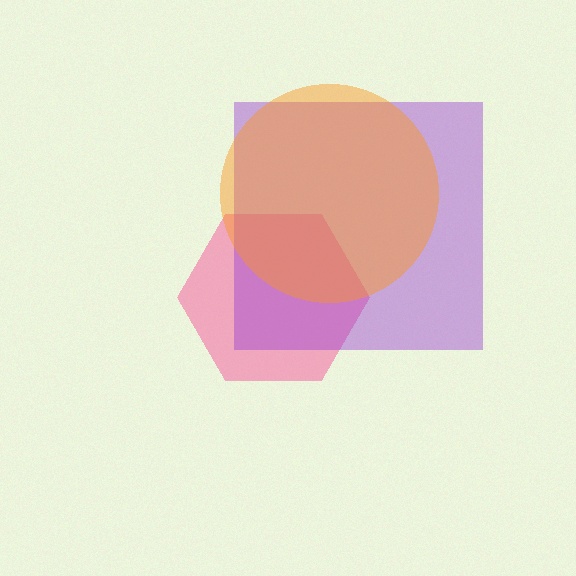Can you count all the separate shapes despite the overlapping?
Yes, there are 3 separate shapes.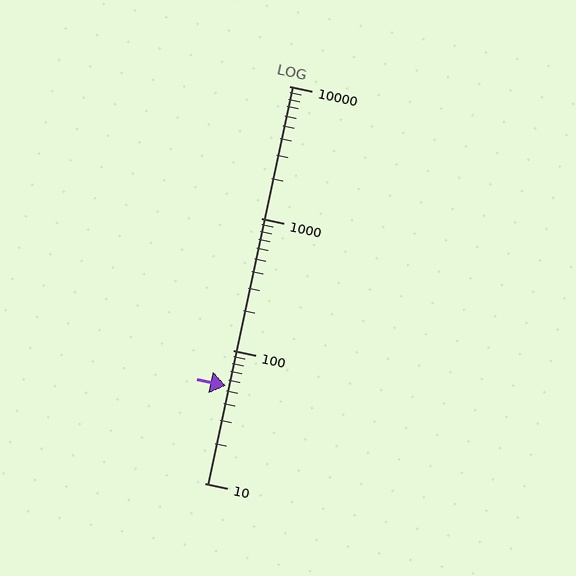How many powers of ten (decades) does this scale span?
The scale spans 3 decades, from 10 to 10000.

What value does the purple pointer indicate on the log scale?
The pointer indicates approximately 54.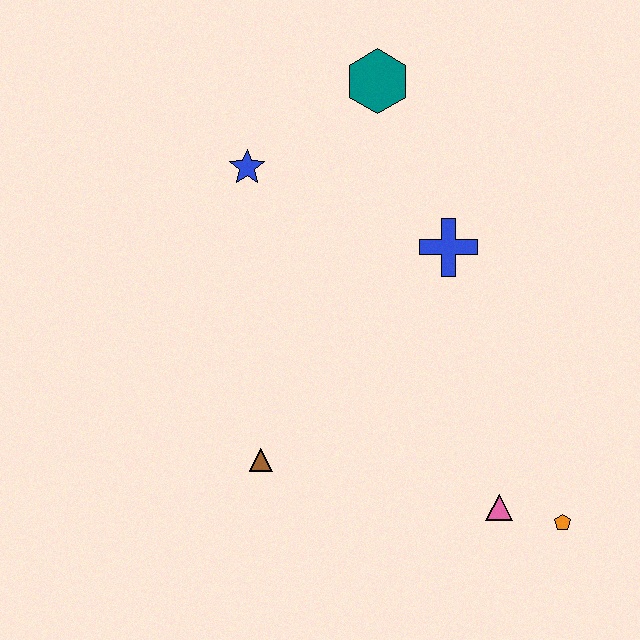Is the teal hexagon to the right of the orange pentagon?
No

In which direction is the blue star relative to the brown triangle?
The blue star is above the brown triangle.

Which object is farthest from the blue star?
The orange pentagon is farthest from the blue star.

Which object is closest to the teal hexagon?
The blue star is closest to the teal hexagon.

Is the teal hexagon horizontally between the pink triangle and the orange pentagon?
No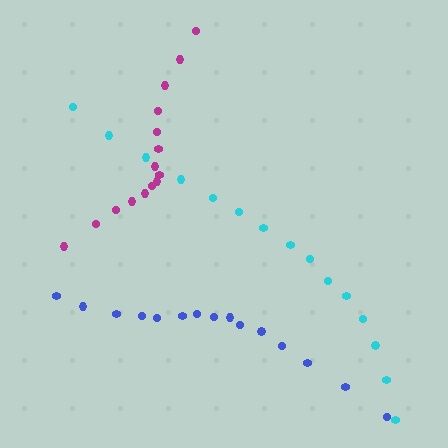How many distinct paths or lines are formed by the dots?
There are 3 distinct paths.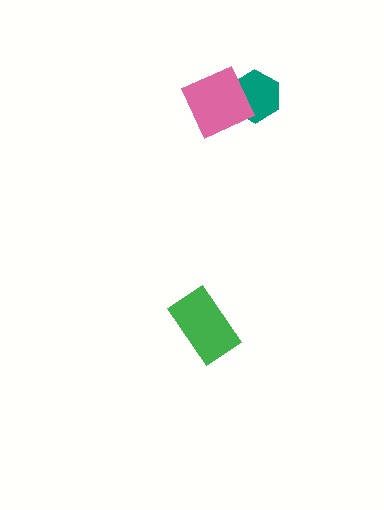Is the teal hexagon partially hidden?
Yes, it is partially covered by another shape.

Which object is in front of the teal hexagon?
The pink diamond is in front of the teal hexagon.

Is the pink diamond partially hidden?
No, no other shape covers it.